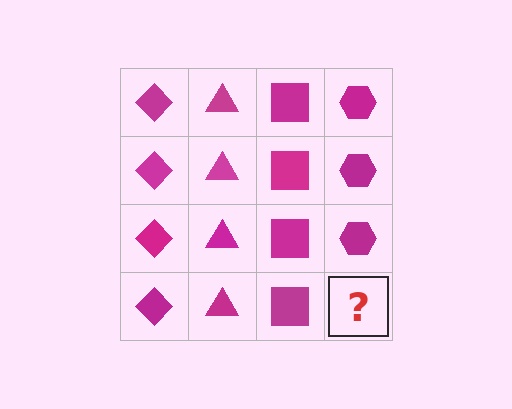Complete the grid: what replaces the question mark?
The question mark should be replaced with a magenta hexagon.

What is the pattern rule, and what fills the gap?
The rule is that each column has a consistent shape. The gap should be filled with a magenta hexagon.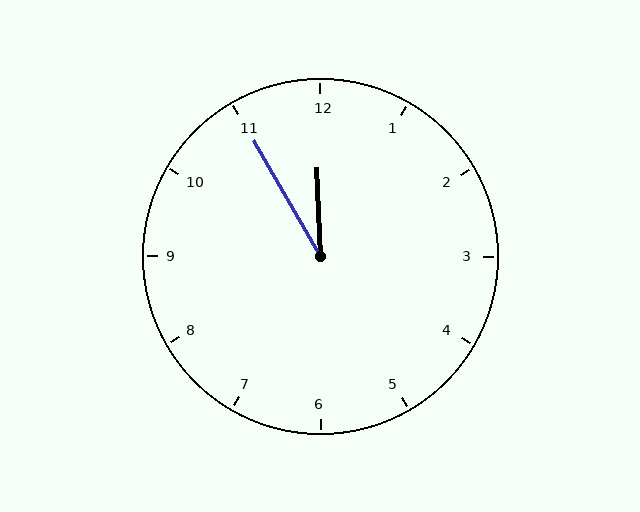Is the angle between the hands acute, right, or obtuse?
It is acute.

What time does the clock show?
11:55.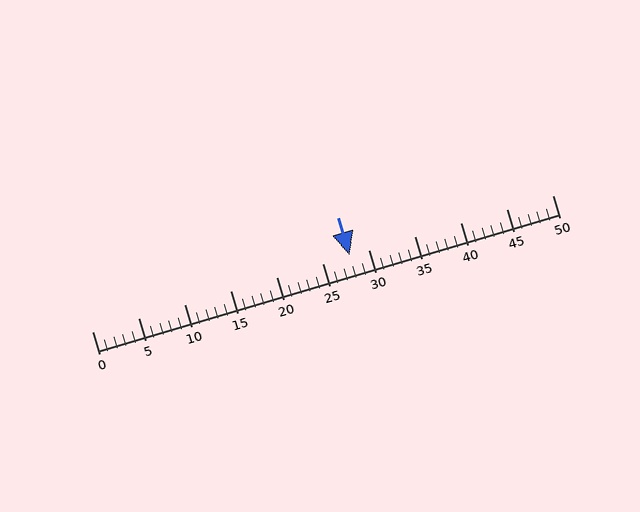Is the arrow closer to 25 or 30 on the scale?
The arrow is closer to 30.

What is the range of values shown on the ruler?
The ruler shows values from 0 to 50.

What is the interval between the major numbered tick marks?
The major tick marks are spaced 5 units apart.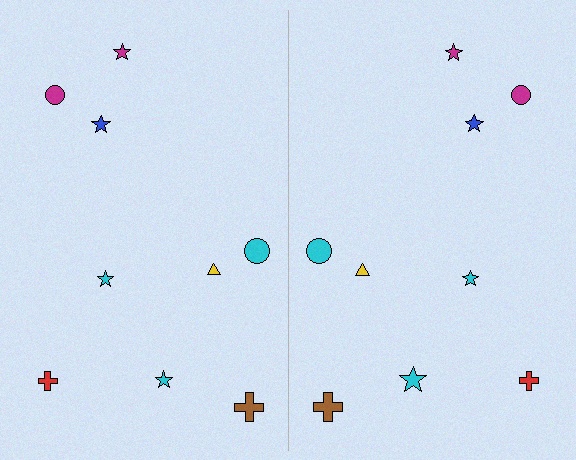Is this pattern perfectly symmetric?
No, the pattern is not perfectly symmetric. The cyan star on the right side has a different size than its mirror counterpart.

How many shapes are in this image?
There are 18 shapes in this image.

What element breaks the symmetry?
The cyan star on the right side has a different size than its mirror counterpart.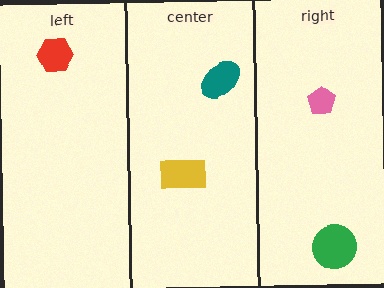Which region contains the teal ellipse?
The center region.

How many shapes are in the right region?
2.